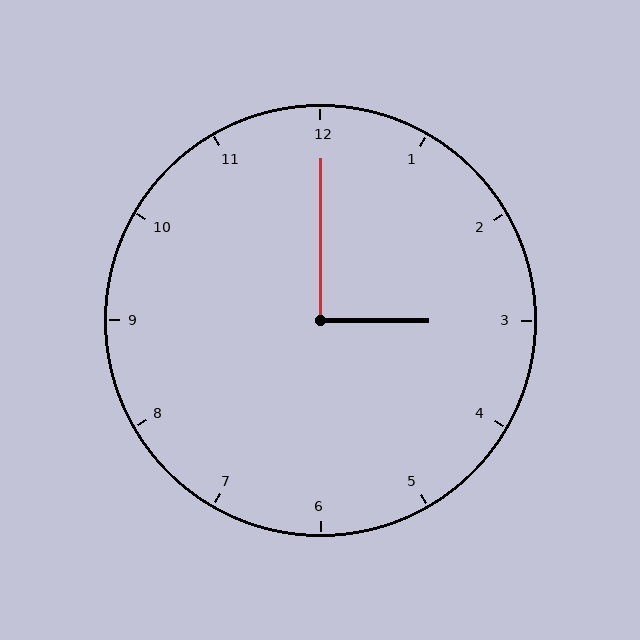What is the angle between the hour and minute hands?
Approximately 90 degrees.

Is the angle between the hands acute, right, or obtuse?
It is right.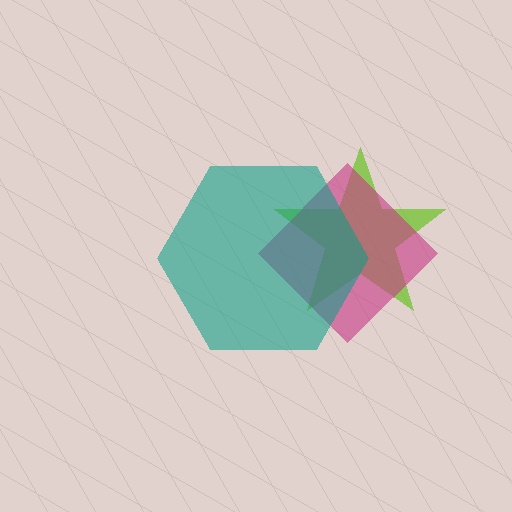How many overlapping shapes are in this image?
There are 3 overlapping shapes in the image.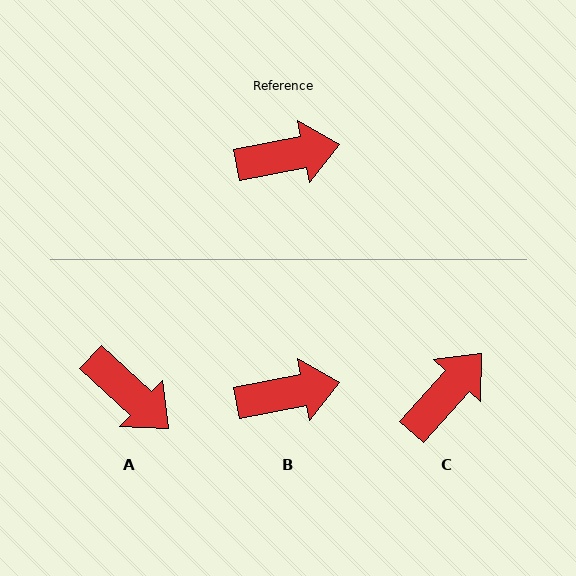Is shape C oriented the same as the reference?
No, it is off by about 38 degrees.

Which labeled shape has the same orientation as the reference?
B.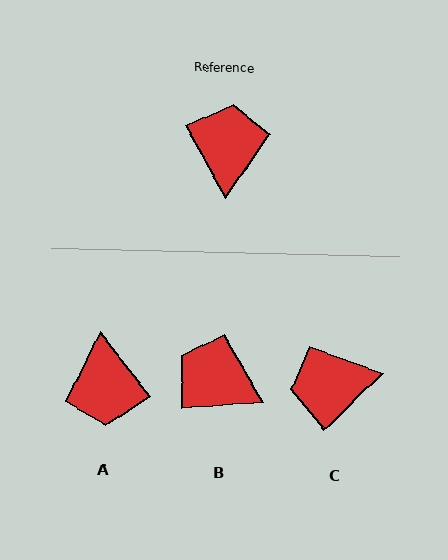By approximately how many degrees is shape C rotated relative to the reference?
Approximately 105 degrees counter-clockwise.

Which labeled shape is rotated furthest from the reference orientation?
A, about 171 degrees away.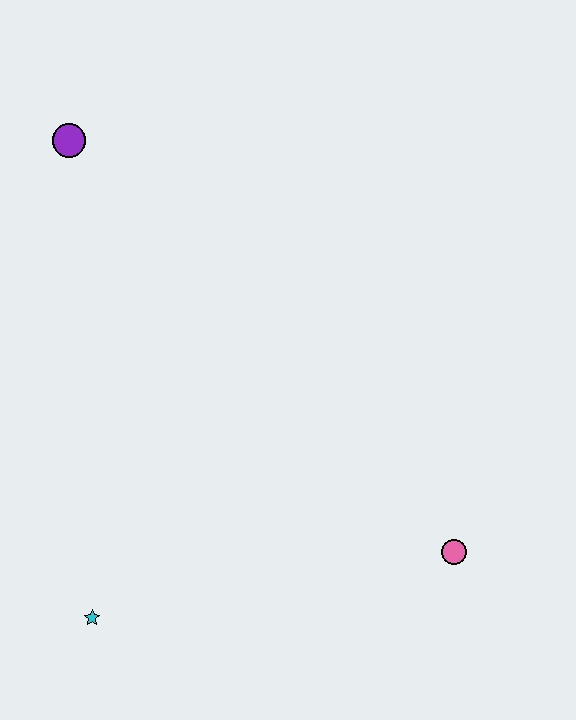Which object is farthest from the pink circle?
The purple circle is farthest from the pink circle.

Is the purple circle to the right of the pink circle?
No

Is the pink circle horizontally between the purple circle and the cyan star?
No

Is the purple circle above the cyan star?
Yes